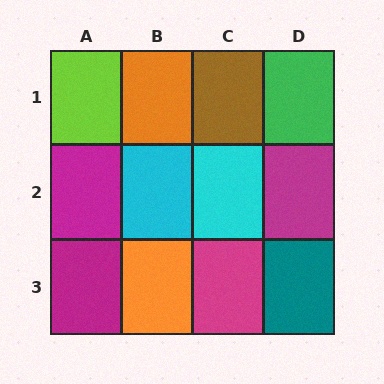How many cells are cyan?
2 cells are cyan.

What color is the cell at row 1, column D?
Green.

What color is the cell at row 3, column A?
Magenta.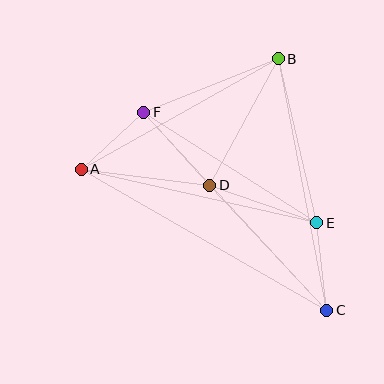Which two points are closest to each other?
Points A and F are closest to each other.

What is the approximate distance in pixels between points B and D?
The distance between B and D is approximately 144 pixels.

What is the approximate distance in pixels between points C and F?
The distance between C and F is approximately 270 pixels.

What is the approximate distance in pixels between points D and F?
The distance between D and F is approximately 98 pixels.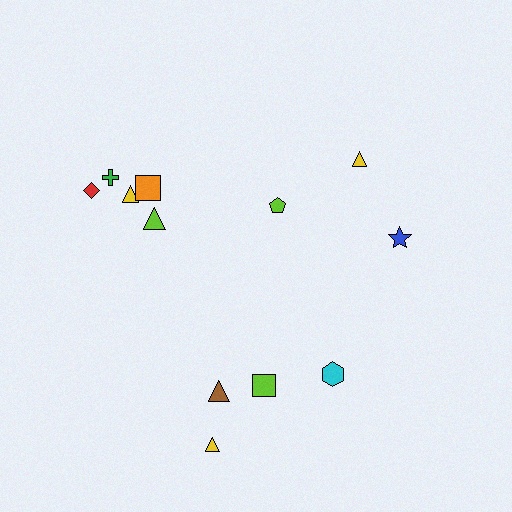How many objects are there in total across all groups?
There are 12 objects.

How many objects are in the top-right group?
There are 3 objects.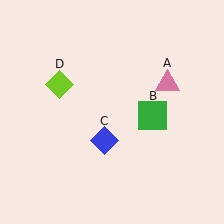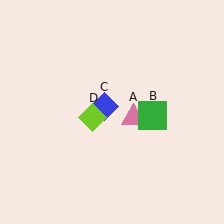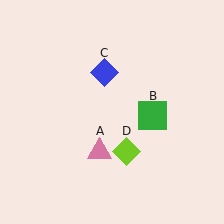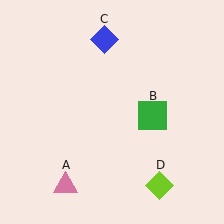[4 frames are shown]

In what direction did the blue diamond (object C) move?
The blue diamond (object C) moved up.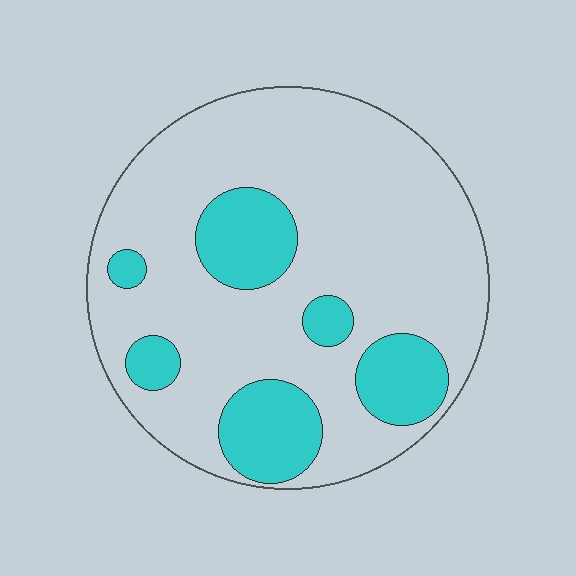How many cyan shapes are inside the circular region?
6.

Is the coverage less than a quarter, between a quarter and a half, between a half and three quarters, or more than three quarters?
Less than a quarter.